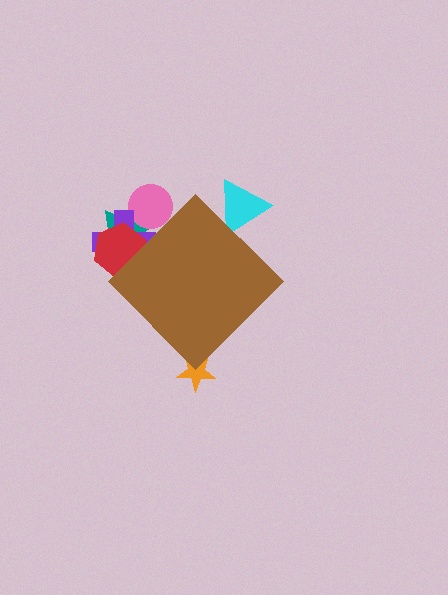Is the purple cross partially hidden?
Yes, the purple cross is partially hidden behind the brown diamond.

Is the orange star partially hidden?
Yes, the orange star is partially hidden behind the brown diamond.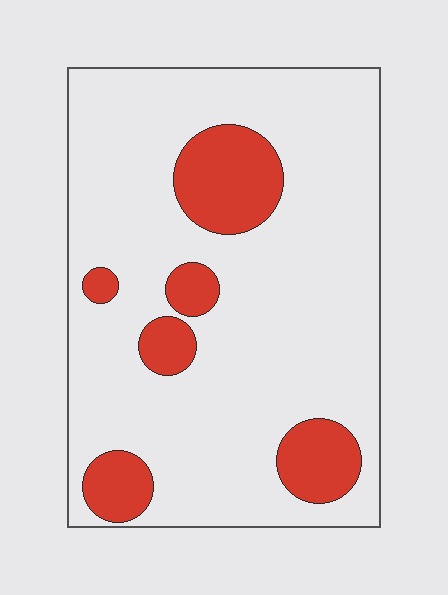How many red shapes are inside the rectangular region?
6.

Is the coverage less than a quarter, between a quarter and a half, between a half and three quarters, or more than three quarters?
Less than a quarter.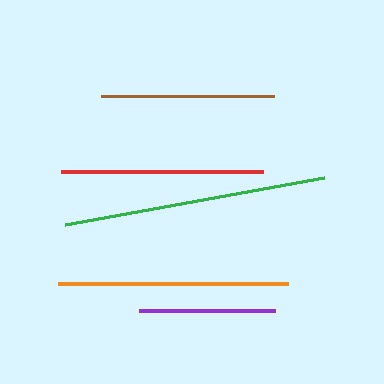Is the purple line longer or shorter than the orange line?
The orange line is longer than the purple line.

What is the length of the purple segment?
The purple segment is approximately 136 pixels long.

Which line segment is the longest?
The green line is the longest at approximately 263 pixels.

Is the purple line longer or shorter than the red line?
The red line is longer than the purple line.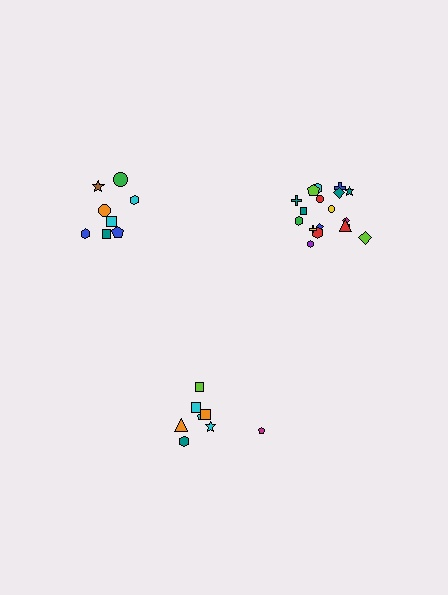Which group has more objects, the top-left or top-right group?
The top-right group.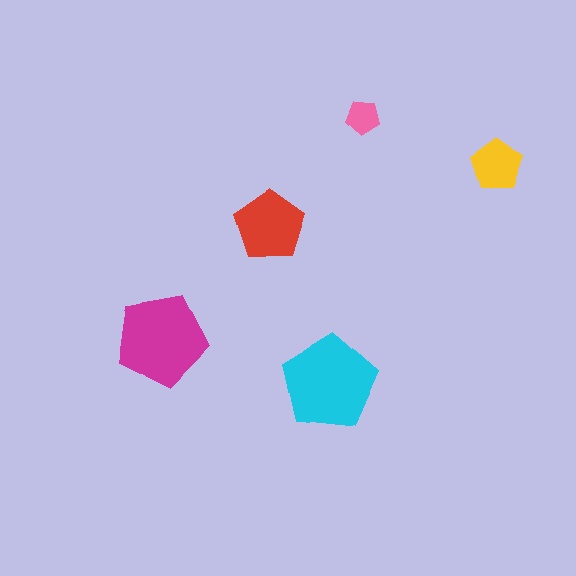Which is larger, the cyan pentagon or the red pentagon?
The cyan one.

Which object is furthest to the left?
The magenta pentagon is leftmost.